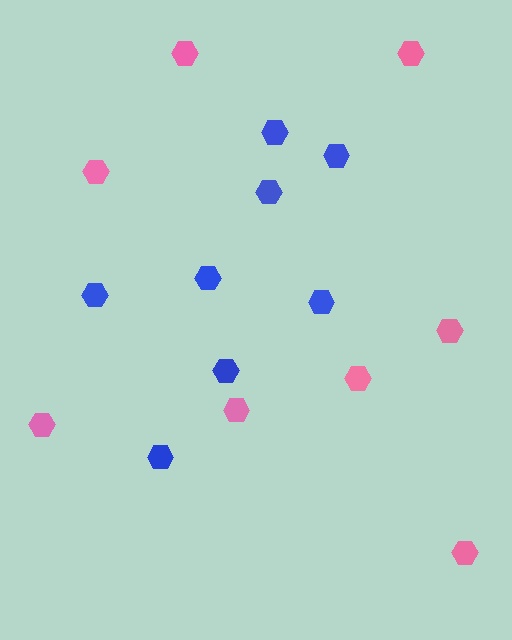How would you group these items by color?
There are 2 groups: one group of pink hexagons (8) and one group of blue hexagons (8).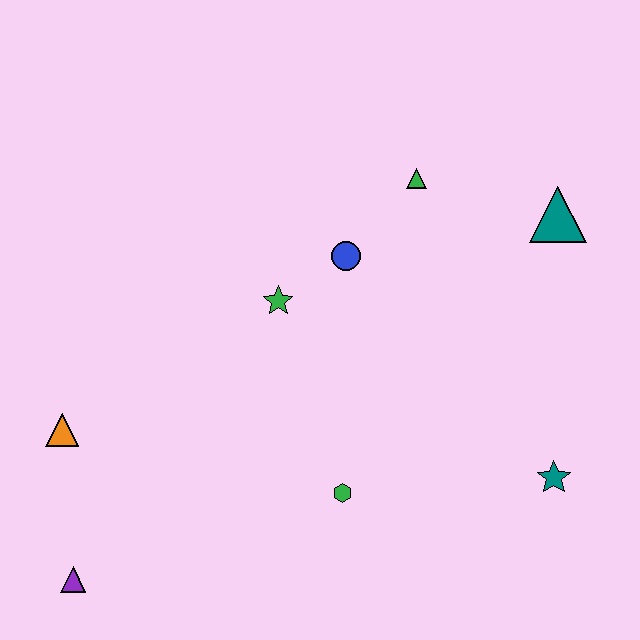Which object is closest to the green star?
The blue circle is closest to the green star.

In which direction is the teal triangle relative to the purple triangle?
The teal triangle is to the right of the purple triangle.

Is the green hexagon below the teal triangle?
Yes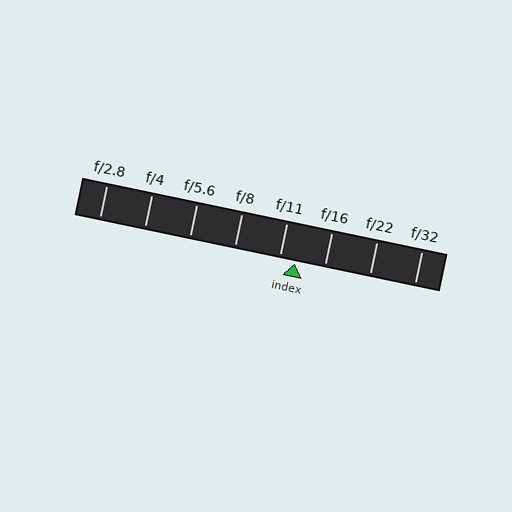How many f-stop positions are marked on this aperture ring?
There are 8 f-stop positions marked.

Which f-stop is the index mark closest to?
The index mark is closest to f/11.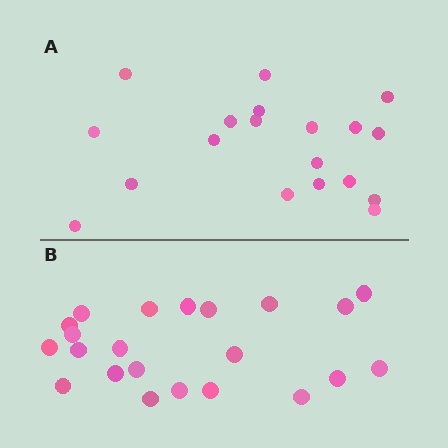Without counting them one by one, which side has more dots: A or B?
Region B (the bottom region) has more dots.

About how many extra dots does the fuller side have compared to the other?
Region B has just a few more — roughly 2 or 3 more dots than region A.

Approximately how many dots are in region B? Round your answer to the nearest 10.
About 20 dots. (The exact count is 22, which rounds to 20.)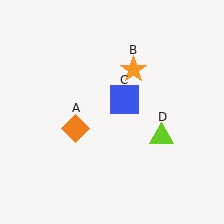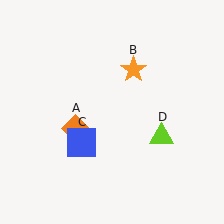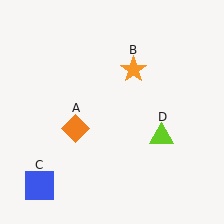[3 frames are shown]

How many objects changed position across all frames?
1 object changed position: blue square (object C).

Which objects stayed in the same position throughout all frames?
Orange diamond (object A) and orange star (object B) and lime triangle (object D) remained stationary.